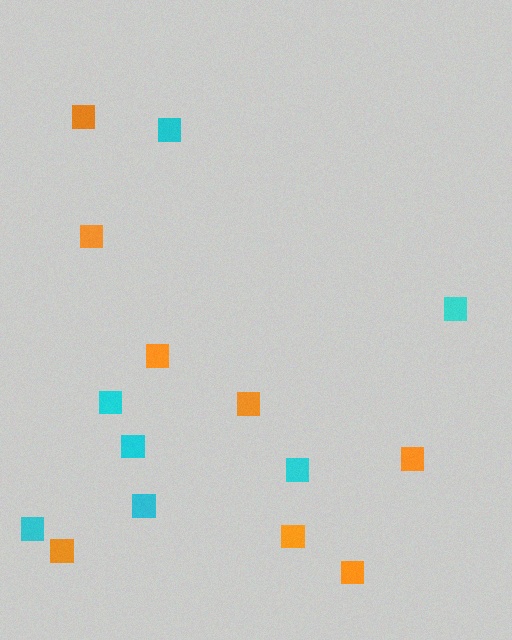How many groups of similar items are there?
There are 2 groups: one group of orange squares (8) and one group of cyan squares (7).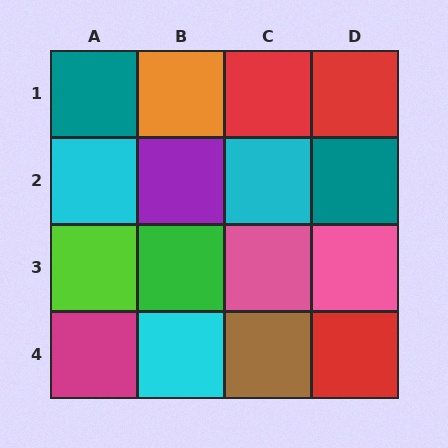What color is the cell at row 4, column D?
Red.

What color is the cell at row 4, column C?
Brown.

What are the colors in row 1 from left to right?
Teal, orange, red, red.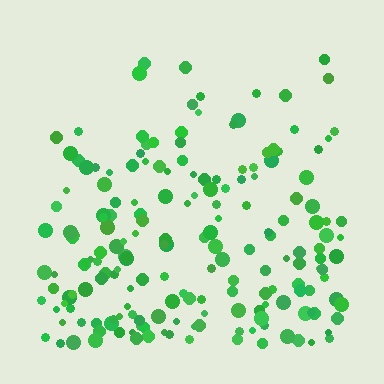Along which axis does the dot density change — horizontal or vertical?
Vertical.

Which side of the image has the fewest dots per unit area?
The top.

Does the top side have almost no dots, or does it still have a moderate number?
Still a moderate number, just noticeably fewer than the bottom.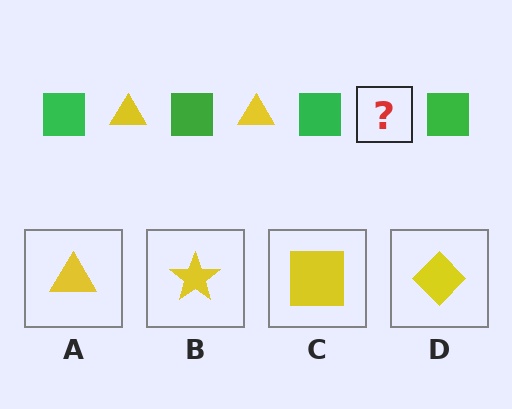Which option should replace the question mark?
Option A.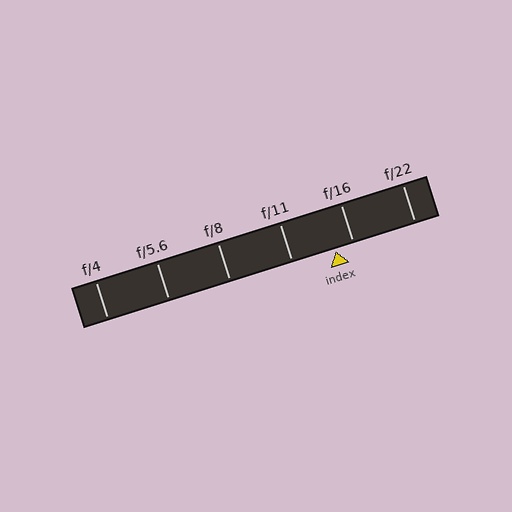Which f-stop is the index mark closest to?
The index mark is closest to f/16.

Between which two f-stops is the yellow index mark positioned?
The index mark is between f/11 and f/16.